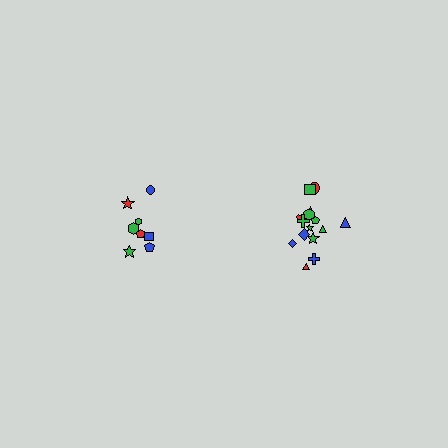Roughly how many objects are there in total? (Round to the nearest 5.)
Roughly 25 objects in total.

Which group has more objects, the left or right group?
The right group.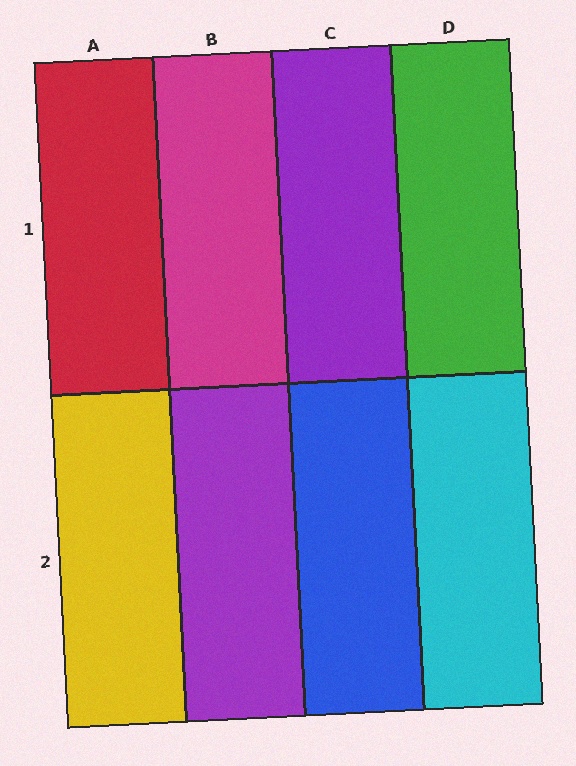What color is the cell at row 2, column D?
Cyan.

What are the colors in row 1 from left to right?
Red, magenta, purple, green.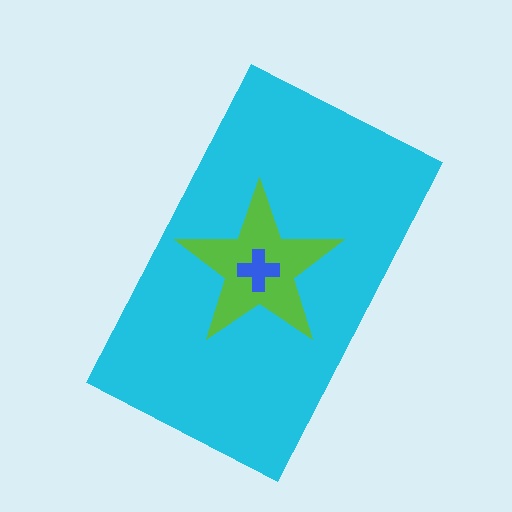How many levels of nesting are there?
3.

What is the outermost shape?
The cyan rectangle.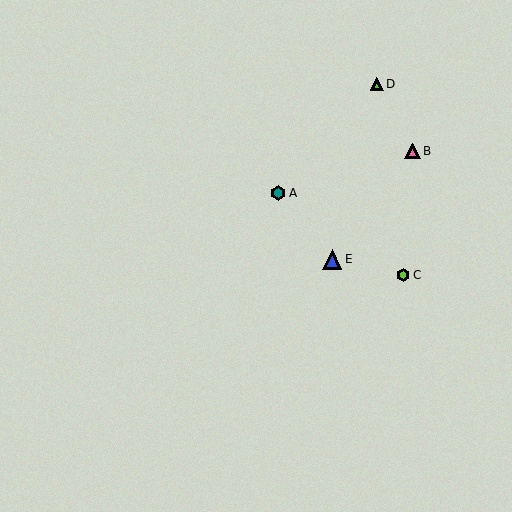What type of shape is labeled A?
Shape A is a teal hexagon.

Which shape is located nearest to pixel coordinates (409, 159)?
The pink triangle (labeled B) at (412, 151) is nearest to that location.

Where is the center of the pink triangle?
The center of the pink triangle is at (412, 151).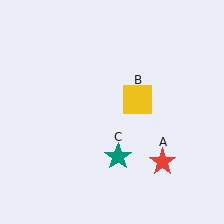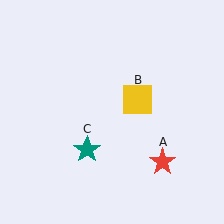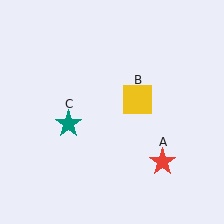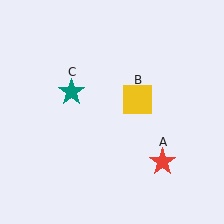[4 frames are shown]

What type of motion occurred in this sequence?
The teal star (object C) rotated clockwise around the center of the scene.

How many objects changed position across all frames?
1 object changed position: teal star (object C).